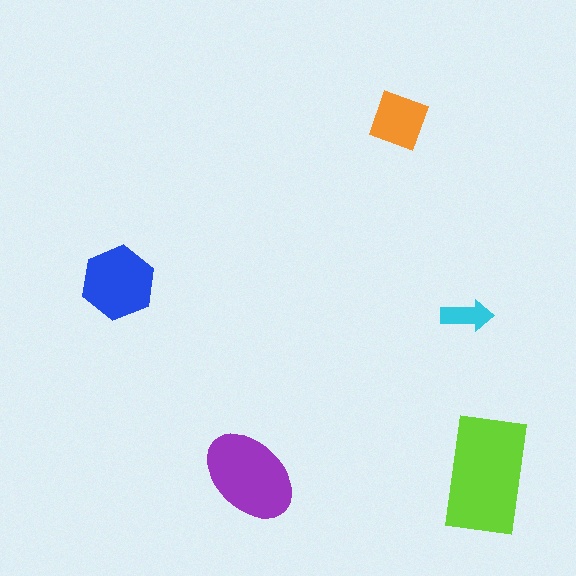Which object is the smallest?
The cyan arrow.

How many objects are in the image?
There are 5 objects in the image.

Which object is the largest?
The lime rectangle.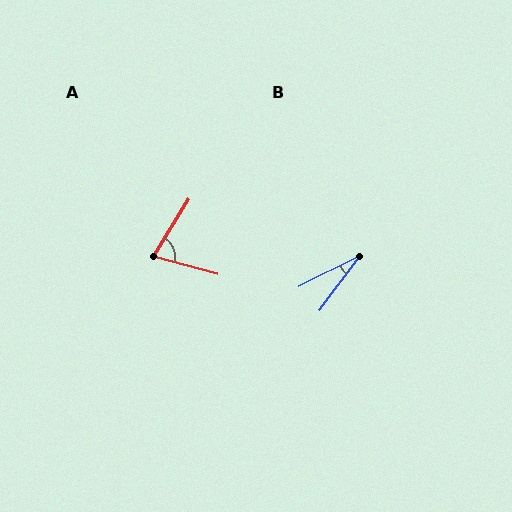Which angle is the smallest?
B, at approximately 27 degrees.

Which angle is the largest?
A, at approximately 73 degrees.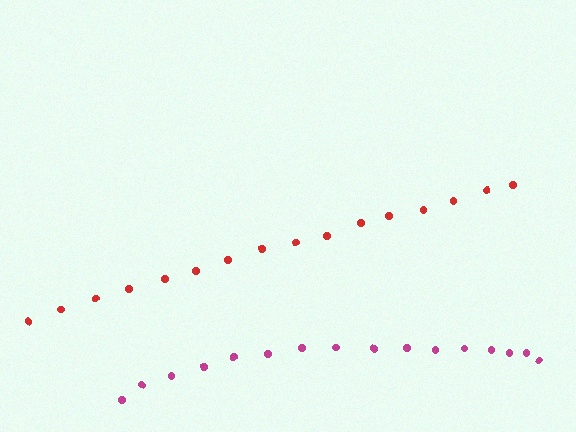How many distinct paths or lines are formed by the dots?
There are 2 distinct paths.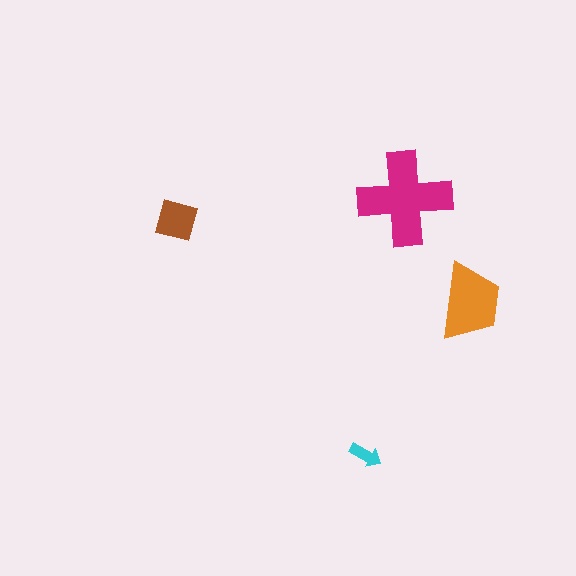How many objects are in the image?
There are 4 objects in the image.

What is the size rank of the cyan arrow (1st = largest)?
4th.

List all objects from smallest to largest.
The cyan arrow, the brown square, the orange trapezoid, the magenta cross.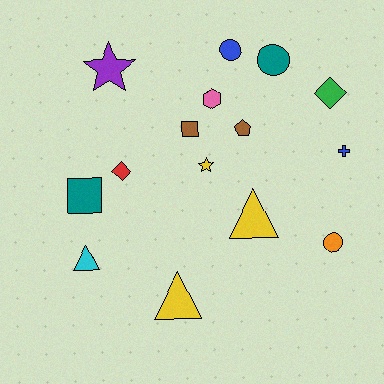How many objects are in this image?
There are 15 objects.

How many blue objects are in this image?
There are 2 blue objects.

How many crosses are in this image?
There is 1 cross.